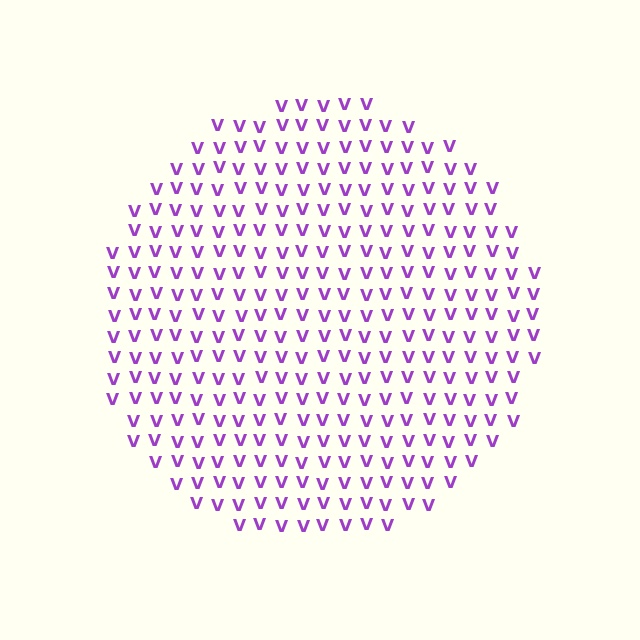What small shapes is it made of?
It is made of small letter V's.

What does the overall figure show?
The overall figure shows a circle.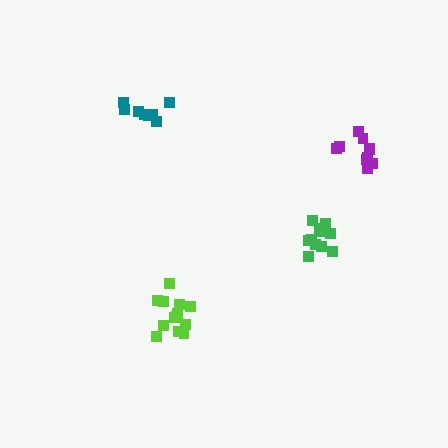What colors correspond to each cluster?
The clusters are colored: teal, purple, green, lime.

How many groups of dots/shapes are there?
There are 4 groups.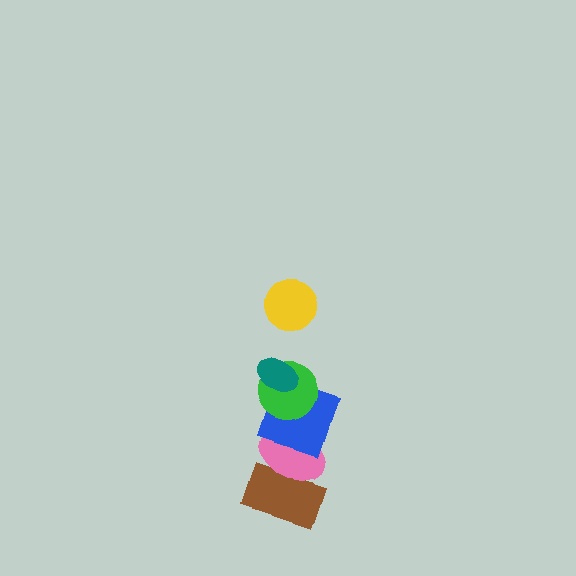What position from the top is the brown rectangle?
The brown rectangle is 6th from the top.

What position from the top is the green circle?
The green circle is 3rd from the top.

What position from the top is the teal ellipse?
The teal ellipse is 2nd from the top.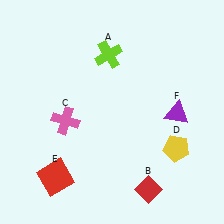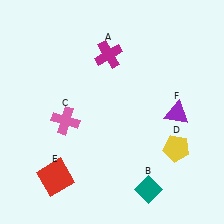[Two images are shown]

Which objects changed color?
A changed from lime to magenta. B changed from red to teal.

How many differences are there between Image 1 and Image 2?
There are 2 differences between the two images.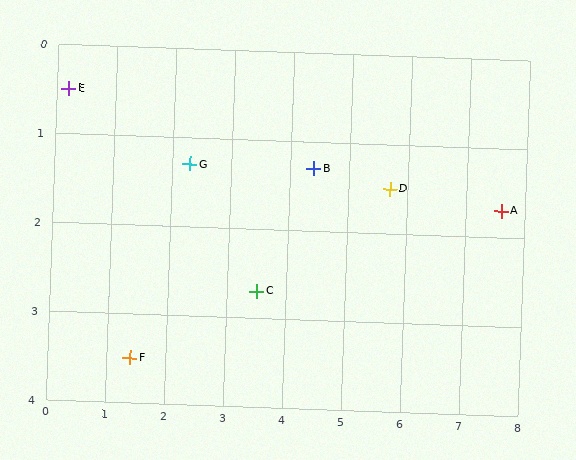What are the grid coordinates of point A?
Point A is at approximately (7.6, 1.7).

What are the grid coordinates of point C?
Point C is at approximately (3.5, 2.7).